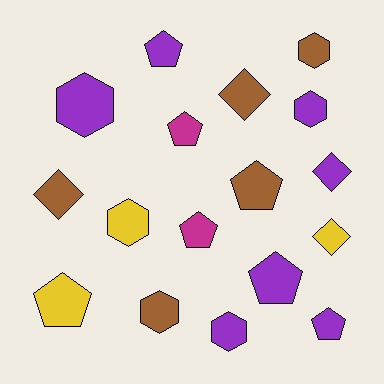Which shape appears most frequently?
Pentagon, with 7 objects.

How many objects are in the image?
There are 17 objects.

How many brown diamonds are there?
There are 2 brown diamonds.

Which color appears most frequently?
Purple, with 7 objects.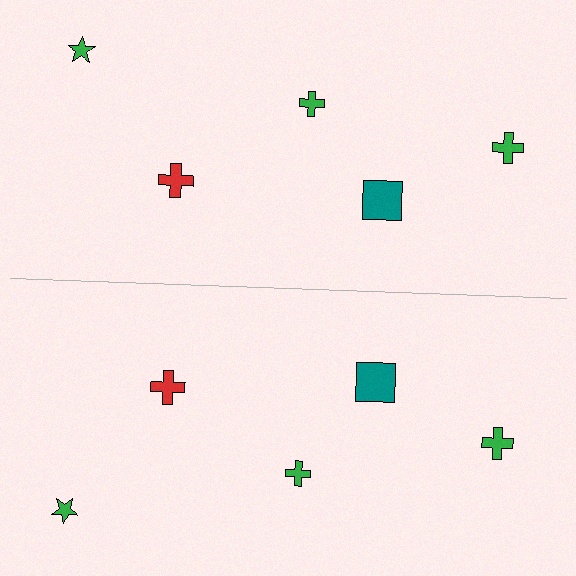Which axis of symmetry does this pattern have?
The pattern has a horizontal axis of symmetry running through the center of the image.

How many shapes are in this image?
There are 10 shapes in this image.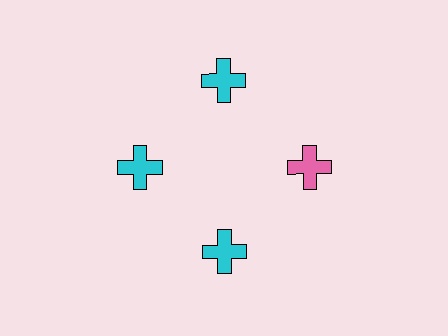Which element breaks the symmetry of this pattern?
The pink cross at roughly the 3 o'clock position breaks the symmetry. All other shapes are cyan crosses.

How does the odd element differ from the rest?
It has a different color: pink instead of cyan.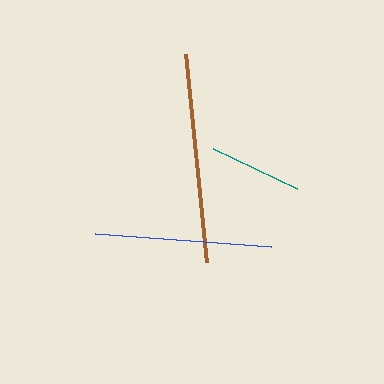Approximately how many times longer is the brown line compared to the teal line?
The brown line is approximately 2.3 times the length of the teal line.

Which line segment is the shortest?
The teal line is the shortest at approximately 93 pixels.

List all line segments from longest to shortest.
From longest to shortest: brown, blue, teal.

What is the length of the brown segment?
The brown segment is approximately 209 pixels long.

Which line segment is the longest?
The brown line is the longest at approximately 209 pixels.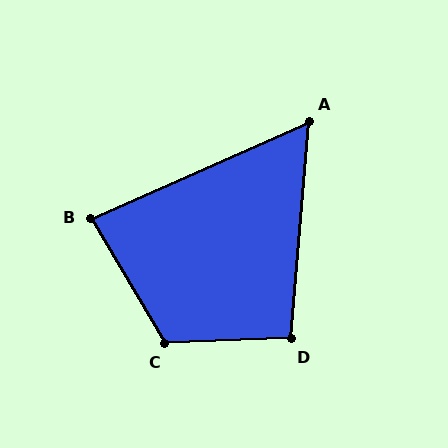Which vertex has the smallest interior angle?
A, at approximately 61 degrees.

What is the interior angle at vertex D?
Approximately 97 degrees (obtuse).